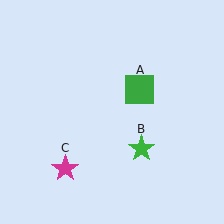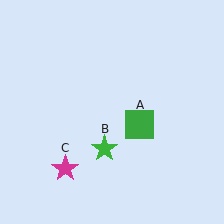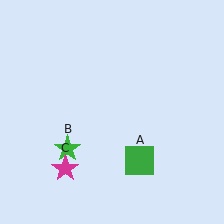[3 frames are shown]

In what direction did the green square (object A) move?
The green square (object A) moved down.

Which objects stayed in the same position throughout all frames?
Magenta star (object C) remained stationary.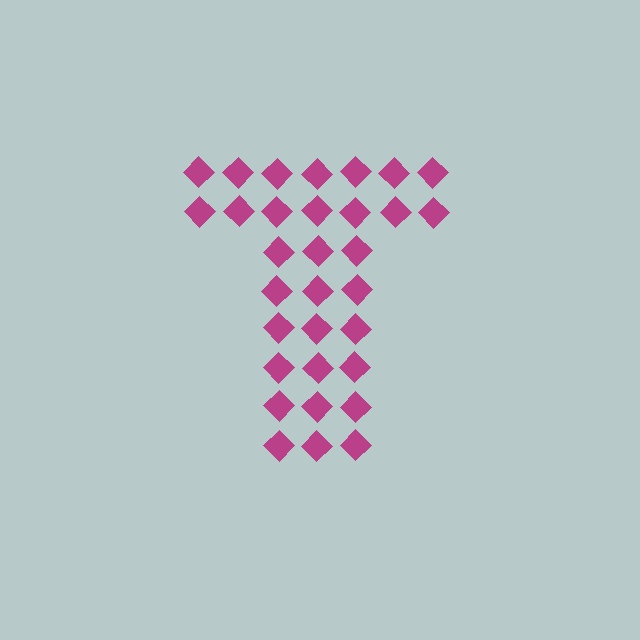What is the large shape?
The large shape is the letter T.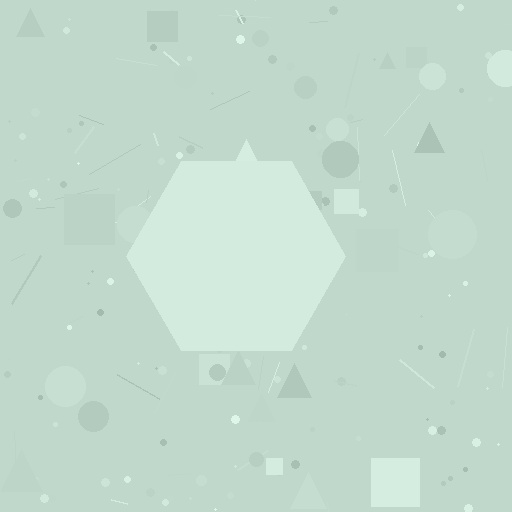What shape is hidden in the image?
A hexagon is hidden in the image.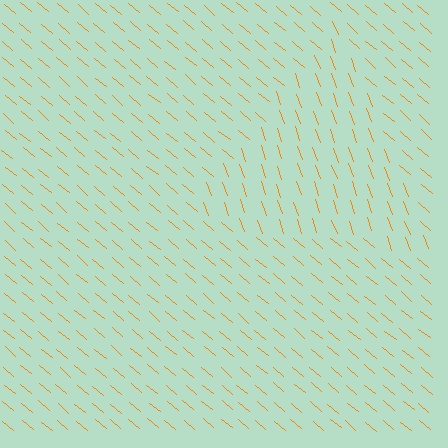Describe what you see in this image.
The image is filled with small orange line segments. A triangle region in the image has lines oriented differently from the surrounding lines, creating a visible texture boundary.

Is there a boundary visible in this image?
Yes, there is a texture boundary formed by a change in line orientation.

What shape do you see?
I see a triangle.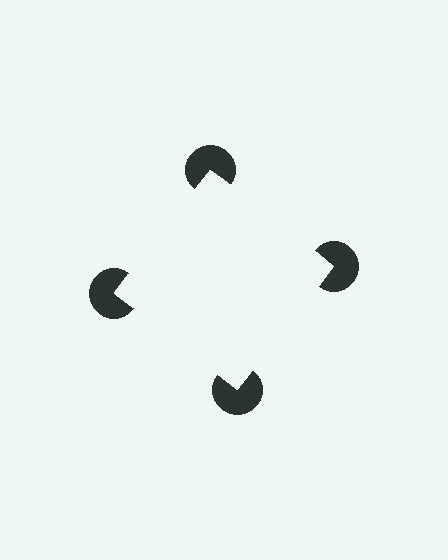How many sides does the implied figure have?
4 sides.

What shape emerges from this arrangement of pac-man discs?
An illusory square — its edges are inferred from the aligned wedge cuts in the pac-man discs, not physically drawn.